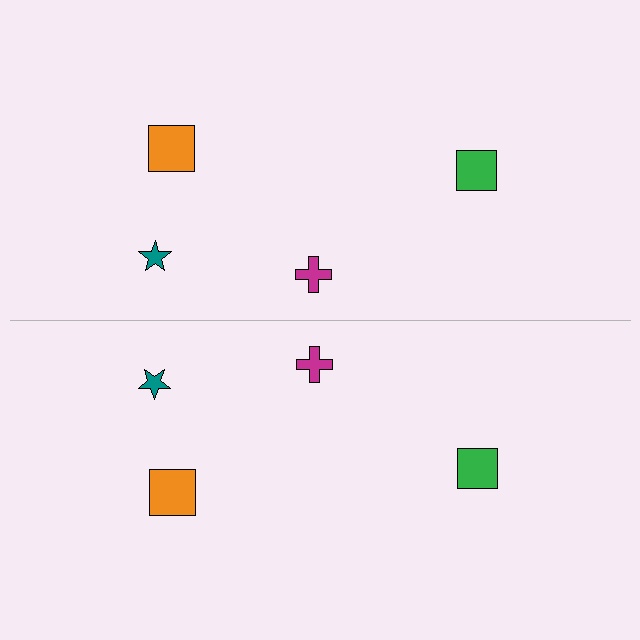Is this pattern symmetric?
Yes, this pattern has bilateral (reflection) symmetry.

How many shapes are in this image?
There are 8 shapes in this image.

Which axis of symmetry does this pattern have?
The pattern has a horizontal axis of symmetry running through the center of the image.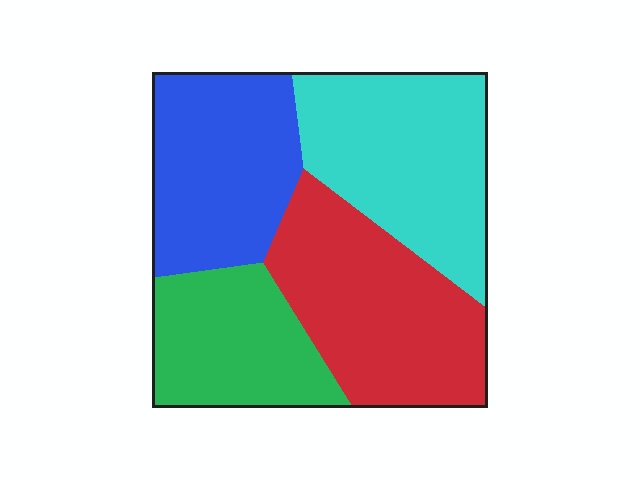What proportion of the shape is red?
Red takes up between a quarter and a half of the shape.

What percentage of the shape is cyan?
Cyan covers about 30% of the shape.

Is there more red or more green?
Red.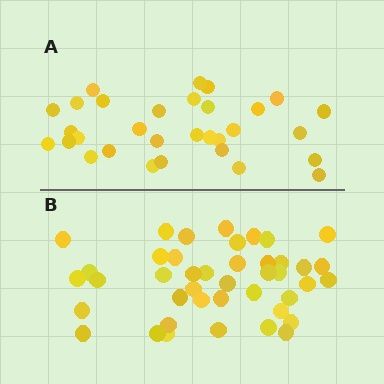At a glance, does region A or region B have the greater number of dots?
Region B (the bottom region) has more dots.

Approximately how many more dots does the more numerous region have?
Region B has roughly 12 or so more dots than region A.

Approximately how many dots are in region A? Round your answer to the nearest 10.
About 30 dots. (The exact count is 31, which rounds to 30.)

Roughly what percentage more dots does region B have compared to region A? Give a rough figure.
About 35% more.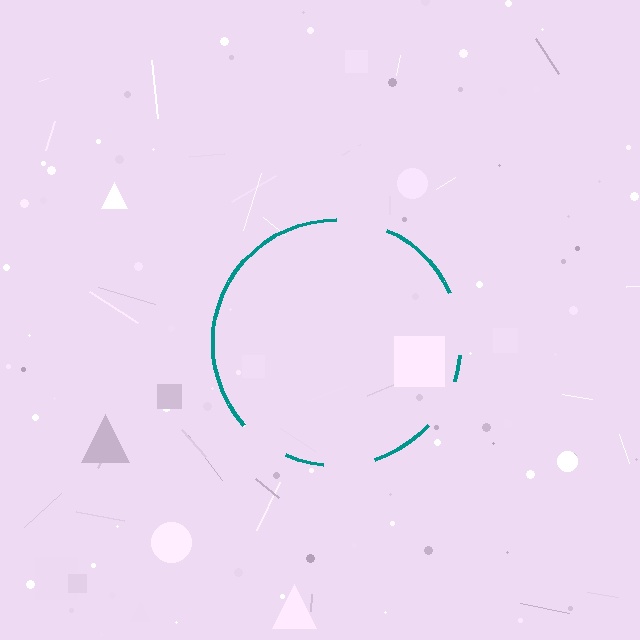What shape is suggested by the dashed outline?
The dashed outline suggests a circle.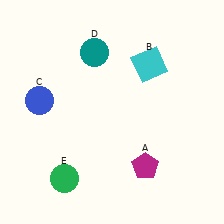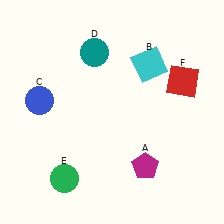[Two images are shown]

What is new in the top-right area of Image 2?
A red square (F) was added in the top-right area of Image 2.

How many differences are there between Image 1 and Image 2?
There is 1 difference between the two images.